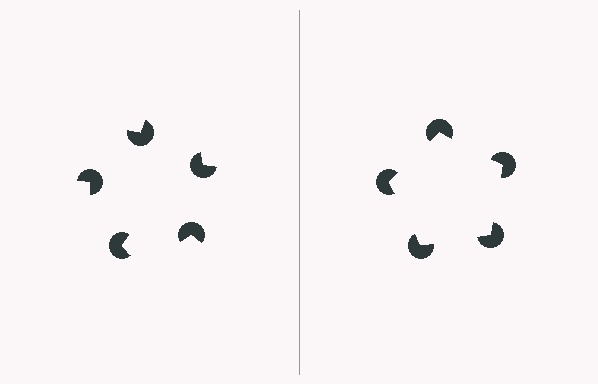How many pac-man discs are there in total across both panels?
10 — 5 on each side.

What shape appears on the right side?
An illusory pentagon.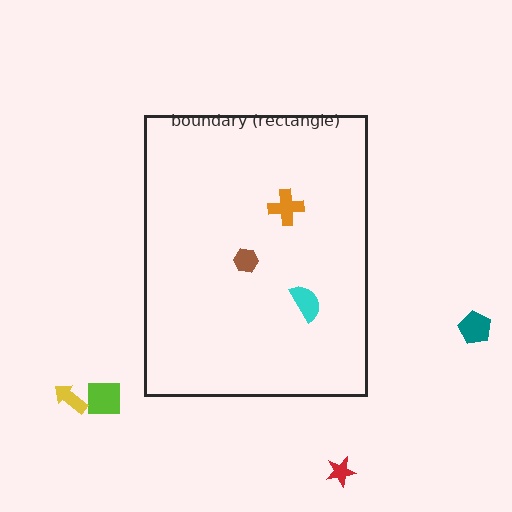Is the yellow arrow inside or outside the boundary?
Outside.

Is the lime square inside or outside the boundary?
Outside.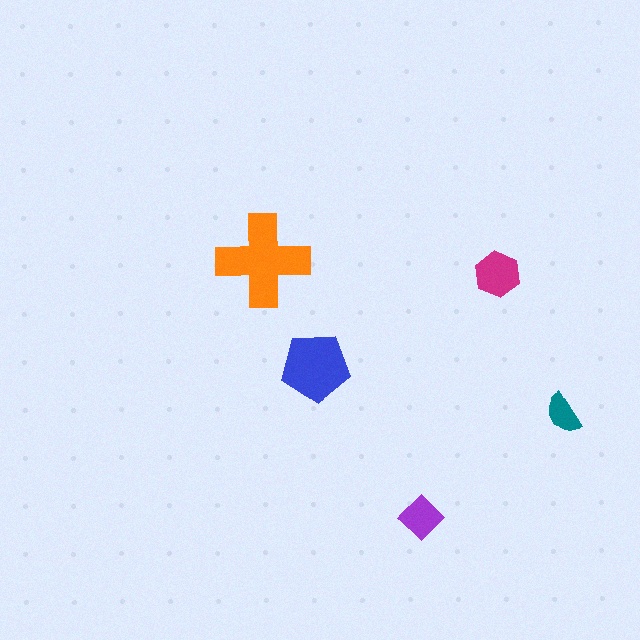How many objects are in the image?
There are 5 objects in the image.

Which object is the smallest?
The teal semicircle.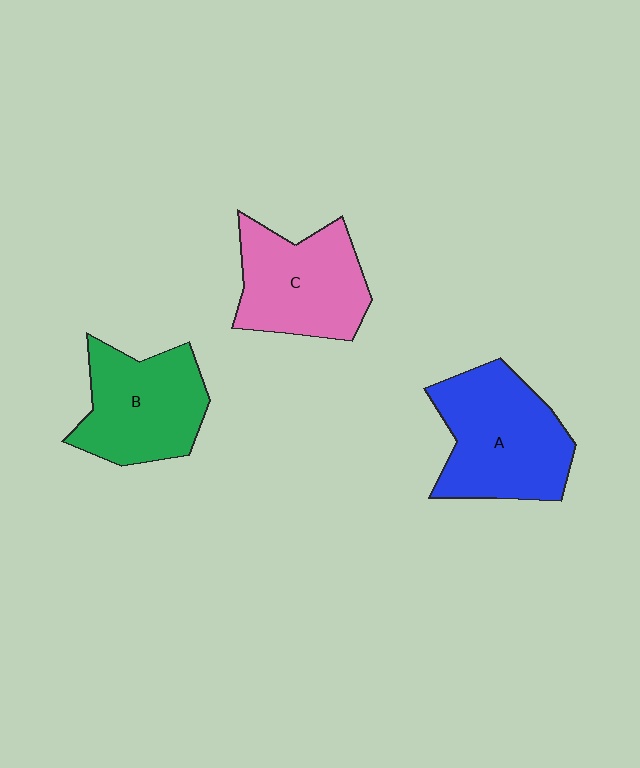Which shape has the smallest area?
Shape B (green).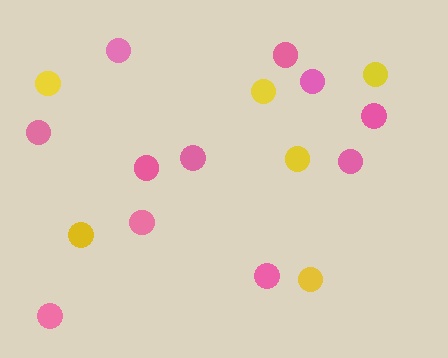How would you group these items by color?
There are 2 groups: one group of yellow circles (6) and one group of pink circles (11).